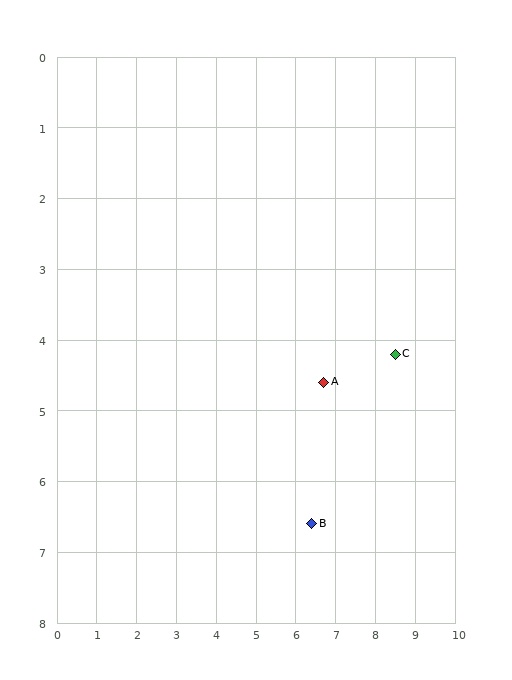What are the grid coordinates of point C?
Point C is at approximately (8.5, 4.2).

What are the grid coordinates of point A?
Point A is at approximately (6.7, 4.6).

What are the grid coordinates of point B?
Point B is at approximately (6.4, 6.6).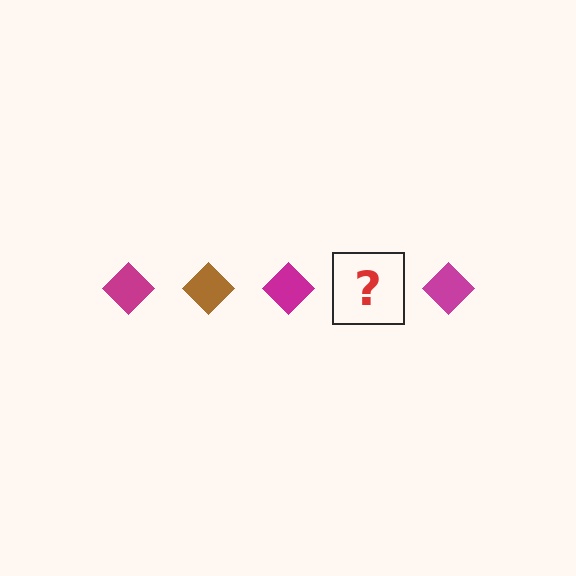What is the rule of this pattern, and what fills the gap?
The rule is that the pattern cycles through magenta, brown diamonds. The gap should be filled with a brown diamond.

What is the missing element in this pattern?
The missing element is a brown diamond.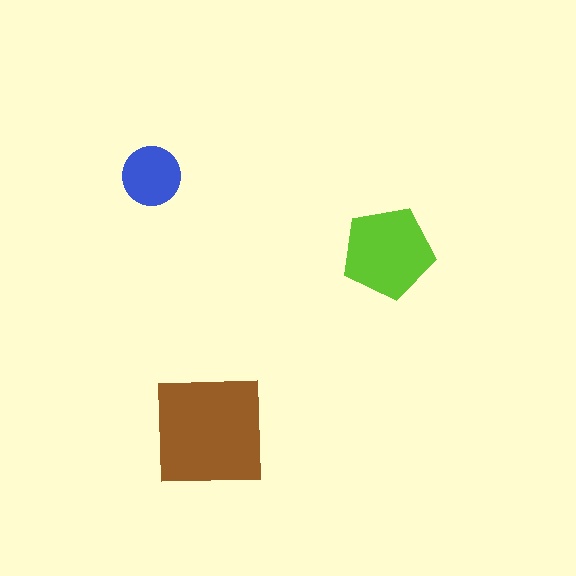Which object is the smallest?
The blue circle.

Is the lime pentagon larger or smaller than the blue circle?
Larger.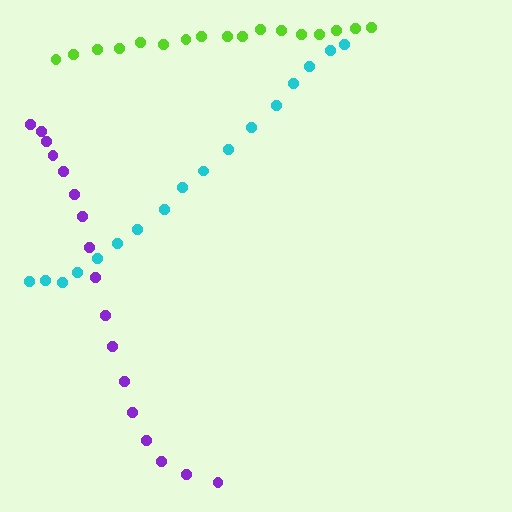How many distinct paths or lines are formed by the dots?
There are 3 distinct paths.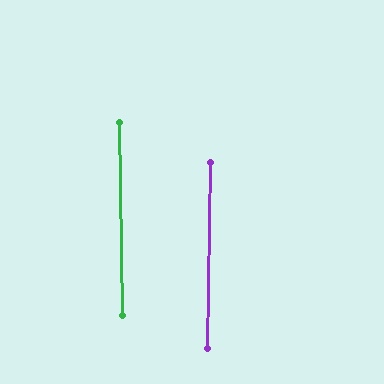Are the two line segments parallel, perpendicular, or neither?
Parallel — their directions differ by only 1.8°.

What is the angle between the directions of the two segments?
Approximately 2 degrees.